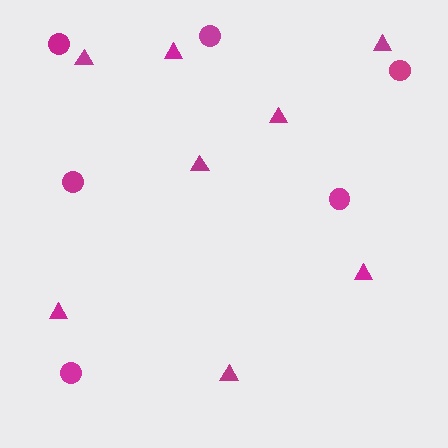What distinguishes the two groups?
There are 2 groups: one group of circles (6) and one group of triangles (8).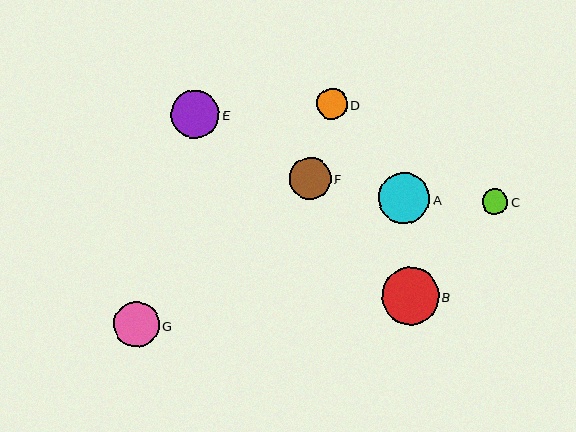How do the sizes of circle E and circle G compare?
Circle E and circle G are approximately the same size.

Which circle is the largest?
Circle B is the largest with a size of approximately 57 pixels.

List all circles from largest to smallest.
From largest to smallest: B, A, E, G, F, D, C.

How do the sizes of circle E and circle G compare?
Circle E and circle G are approximately the same size.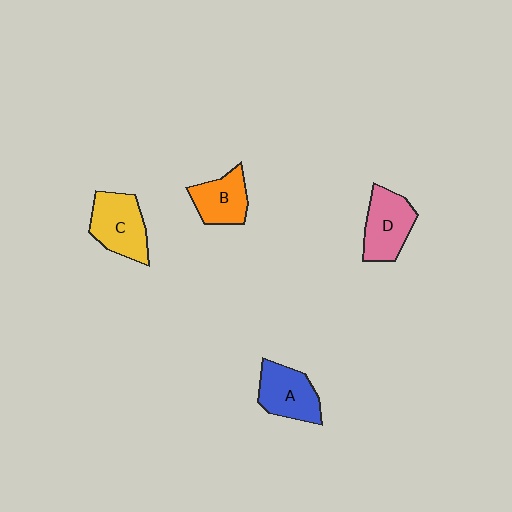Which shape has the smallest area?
Shape B (orange).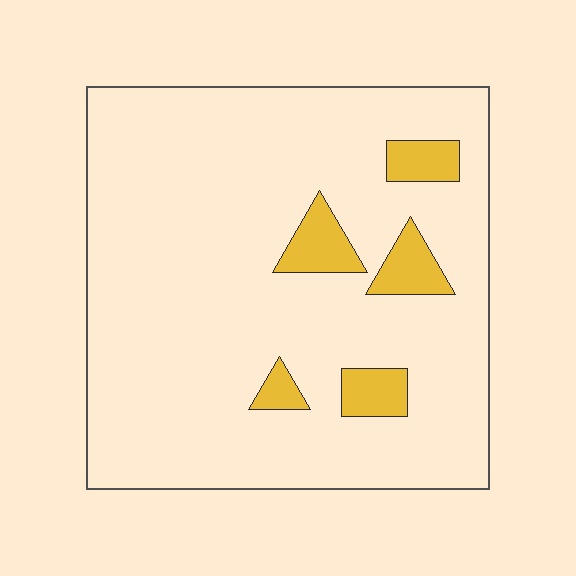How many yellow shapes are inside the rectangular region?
5.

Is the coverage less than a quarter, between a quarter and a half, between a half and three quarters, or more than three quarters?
Less than a quarter.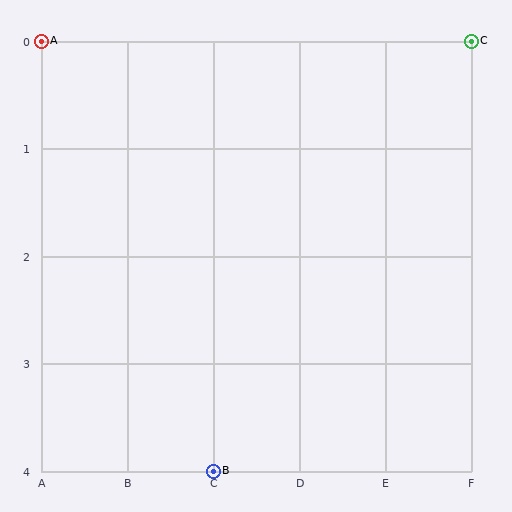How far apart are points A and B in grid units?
Points A and B are 2 columns and 4 rows apart (about 4.5 grid units diagonally).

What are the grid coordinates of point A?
Point A is at grid coordinates (A, 0).